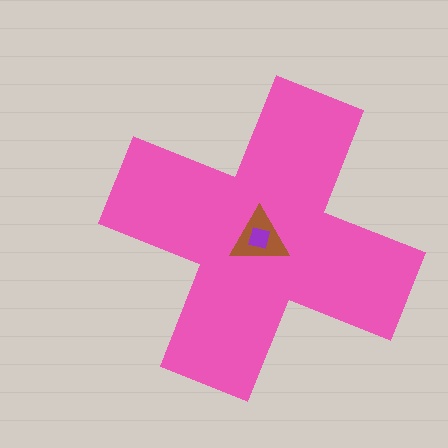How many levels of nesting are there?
3.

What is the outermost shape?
The pink cross.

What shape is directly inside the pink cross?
The brown triangle.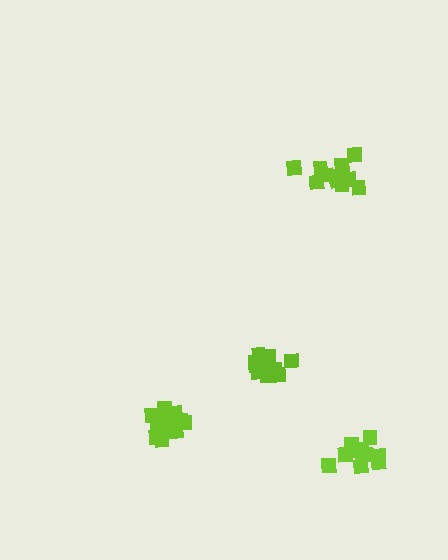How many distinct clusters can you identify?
There are 4 distinct clusters.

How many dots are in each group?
Group 1: 11 dots, Group 2: 12 dots, Group 3: 13 dots, Group 4: 12 dots (48 total).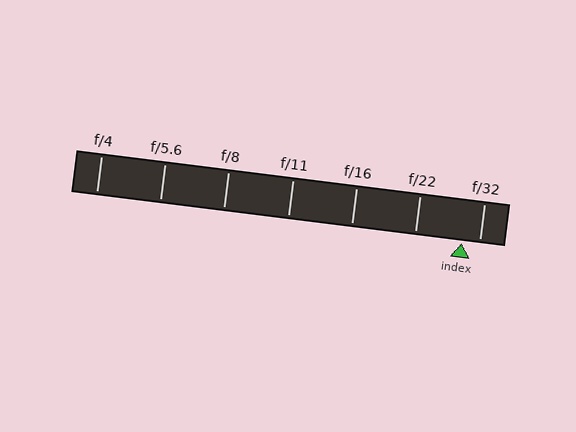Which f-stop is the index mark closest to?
The index mark is closest to f/32.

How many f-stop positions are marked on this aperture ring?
There are 7 f-stop positions marked.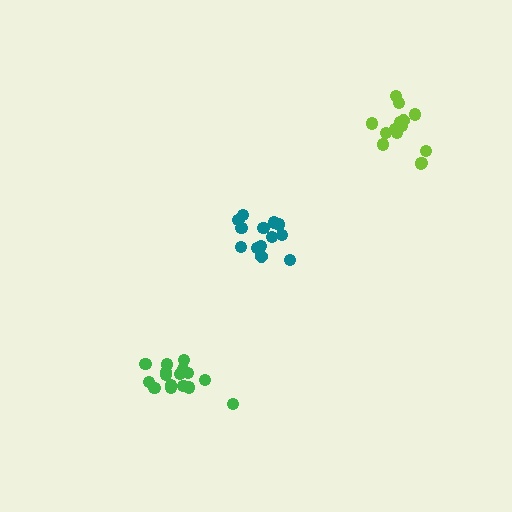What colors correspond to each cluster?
The clusters are colored: lime, teal, green.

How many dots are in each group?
Group 1: 14 dots, Group 2: 13 dots, Group 3: 16 dots (43 total).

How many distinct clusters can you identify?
There are 3 distinct clusters.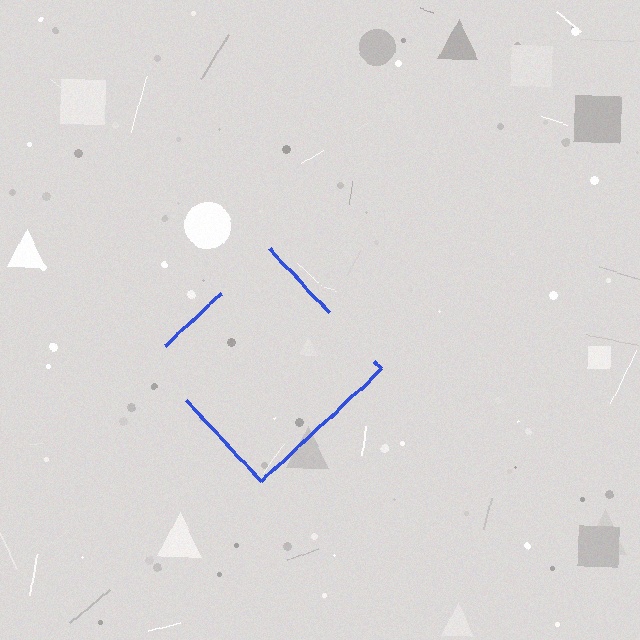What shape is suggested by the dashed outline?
The dashed outline suggests a diamond.